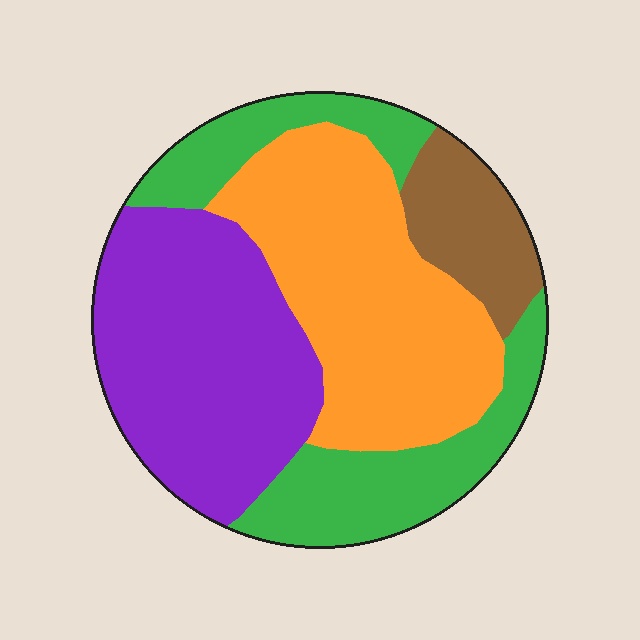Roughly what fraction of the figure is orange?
Orange takes up between a quarter and a half of the figure.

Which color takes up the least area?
Brown, at roughly 10%.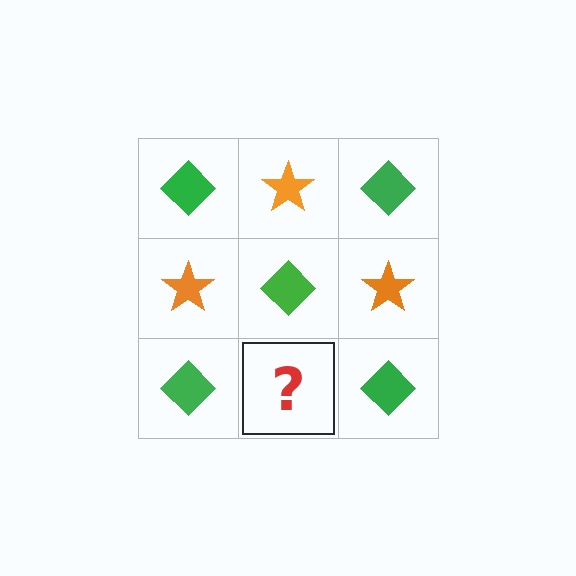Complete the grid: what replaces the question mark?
The question mark should be replaced with an orange star.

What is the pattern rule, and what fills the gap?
The rule is that it alternates green diamond and orange star in a checkerboard pattern. The gap should be filled with an orange star.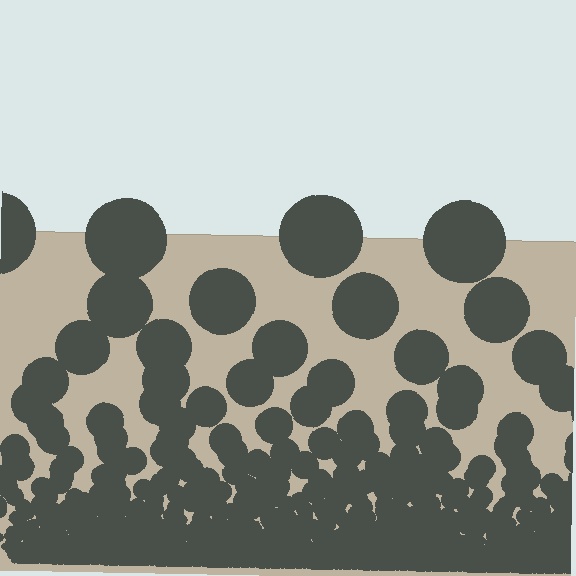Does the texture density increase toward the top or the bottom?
Density increases toward the bottom.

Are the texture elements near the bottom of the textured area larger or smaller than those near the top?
Smaller. The gradient is inverted — elements near the bottom are smaller and denser.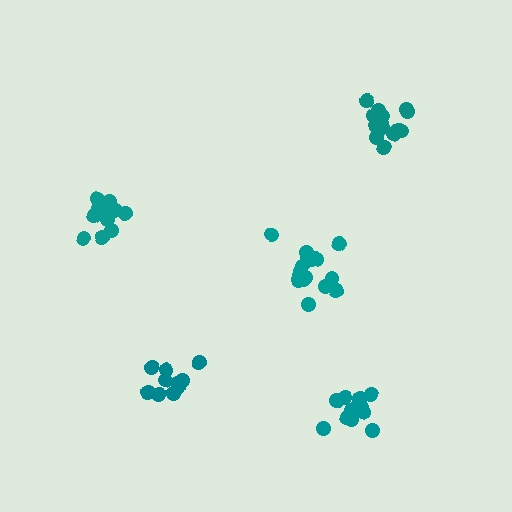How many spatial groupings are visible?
There are 5 spatial groupings.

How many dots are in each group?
Group 1: 11 dots, Group 2: 12 dots, Group 3: 14 dots, Group 4: 11 dots, Group 5: 16 dots (64 total).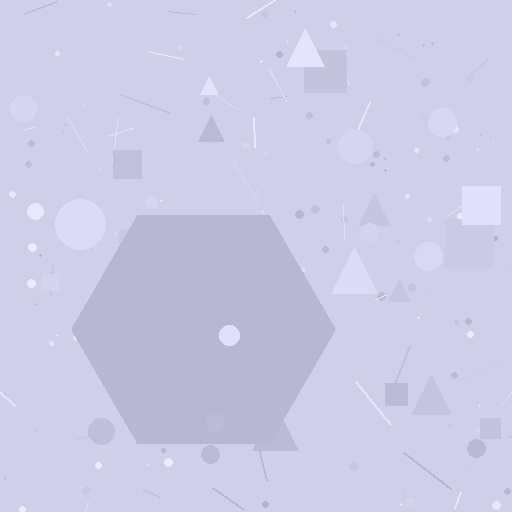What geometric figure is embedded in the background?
A hexagon is embedded in the background.